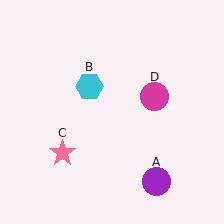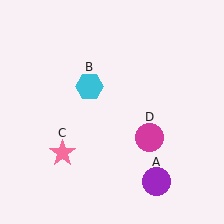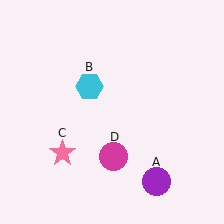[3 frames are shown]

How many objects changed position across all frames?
1 object changed position: magenta circle (object D).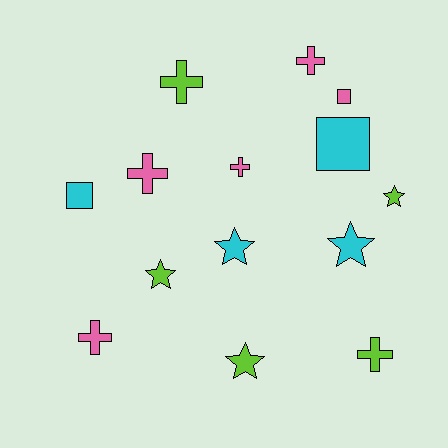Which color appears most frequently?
Pink, with 5 objects.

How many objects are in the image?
There are 14 objects.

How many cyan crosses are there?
There are no cyan crosses.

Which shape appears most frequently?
Cross, with 6 objects.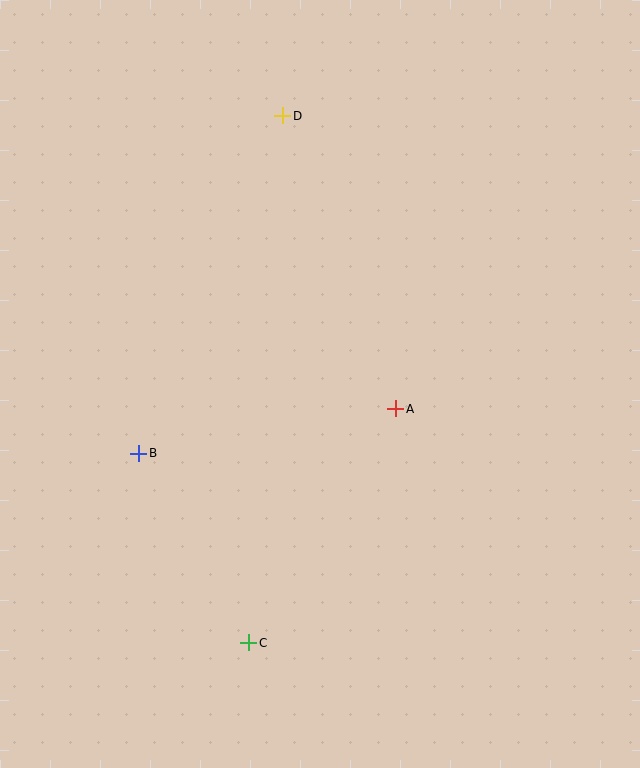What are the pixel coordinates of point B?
Point B is at (139, 453).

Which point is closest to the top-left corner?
Point D is closest to the top-left corner.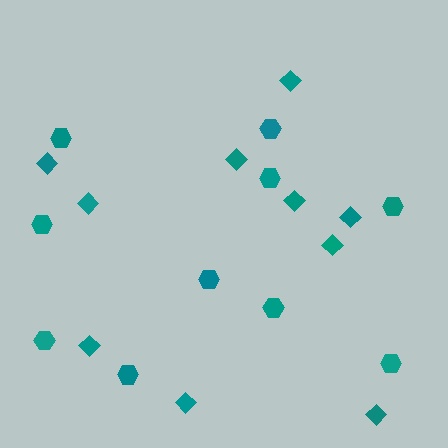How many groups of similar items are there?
There are 2 groups: one group of hexagons (10) and one group of diamonds (10).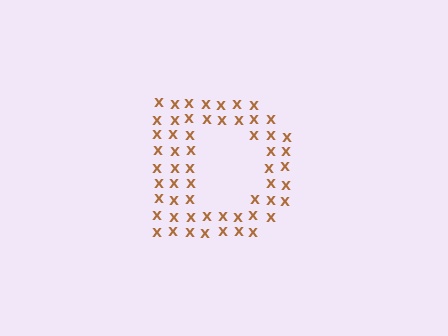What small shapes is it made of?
It is made of small letter X's.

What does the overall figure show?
The overall figure shows the letter D.